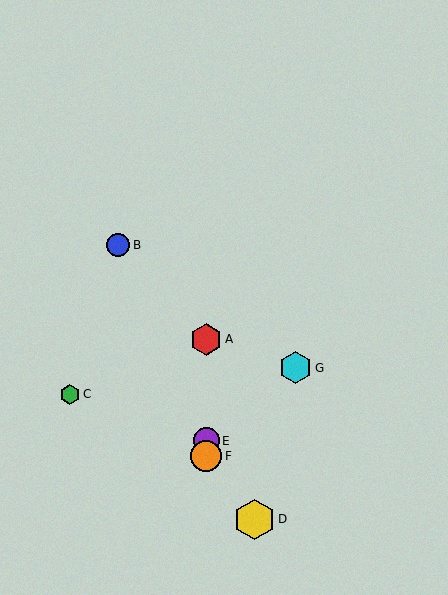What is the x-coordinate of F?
Object F is at x≈206.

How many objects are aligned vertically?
3 objects (A, E, F) are aligned vertically.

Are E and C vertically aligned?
No, E is at x≈206 and C is at x≈70.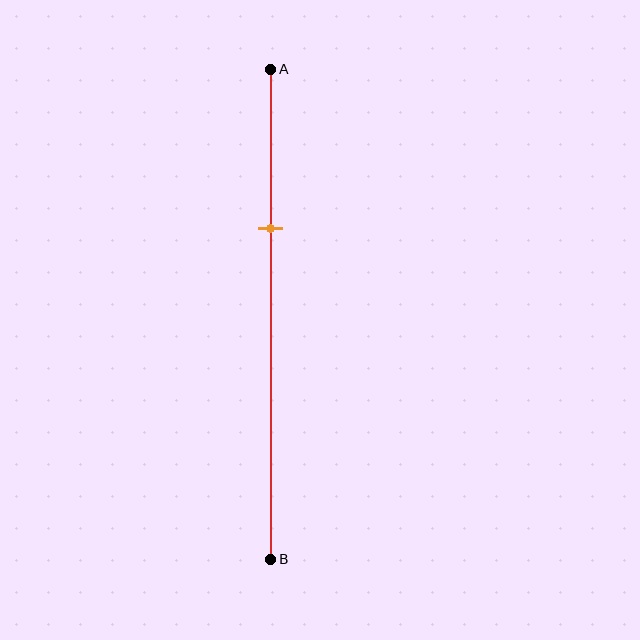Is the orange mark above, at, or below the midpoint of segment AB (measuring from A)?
The orange mark is above the midpoint of segment AB.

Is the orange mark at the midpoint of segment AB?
No, the mark is at about 35% from A, not at the 50% midpoint.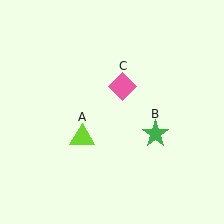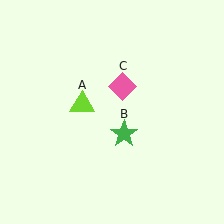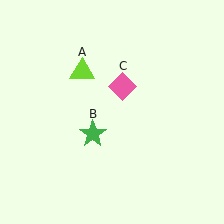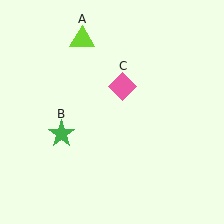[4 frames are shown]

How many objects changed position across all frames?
2 objects changed position: lime triangle (object A), green star (object B).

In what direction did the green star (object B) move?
The green star (object B) moved left.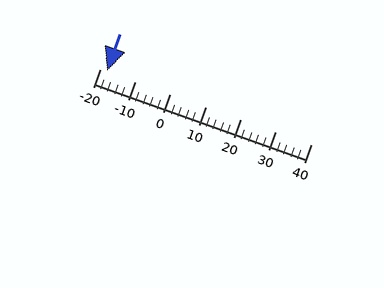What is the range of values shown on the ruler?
The ruler shows values from -20 to 40.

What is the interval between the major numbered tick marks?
The major tick marks are spaced 10 units apart.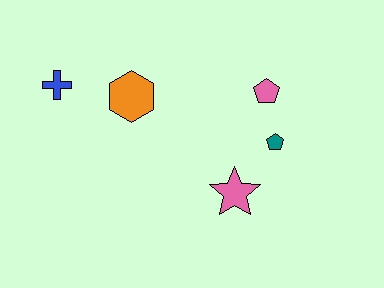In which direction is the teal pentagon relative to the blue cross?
The teal pentagon is to the right of the blue cross.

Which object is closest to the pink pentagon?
The teal pentagon is closest to the pink pentagon.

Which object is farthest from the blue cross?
The teal pentagon is farthest from the blue cross.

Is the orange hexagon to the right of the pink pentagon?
No